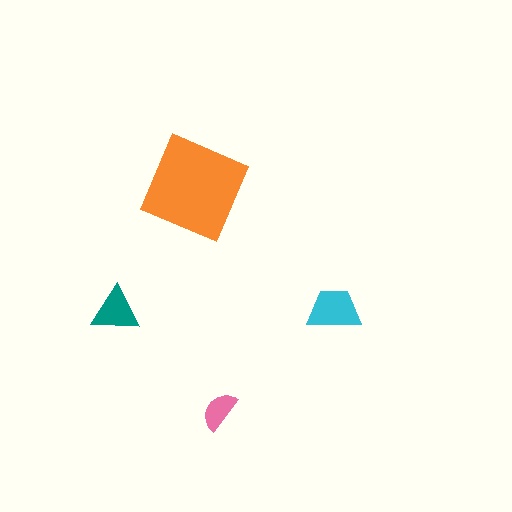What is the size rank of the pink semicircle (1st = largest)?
4th.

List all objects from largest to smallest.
The orange diamond, the cyan trapezoid, the teal triangle, the pink semicircle.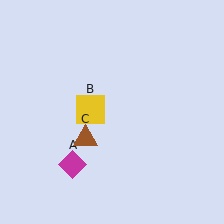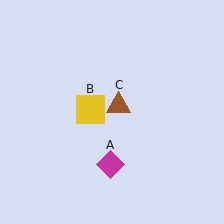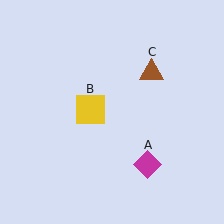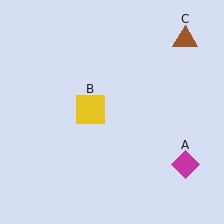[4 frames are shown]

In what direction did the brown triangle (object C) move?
The brown triangle (object C) moved up and to the right.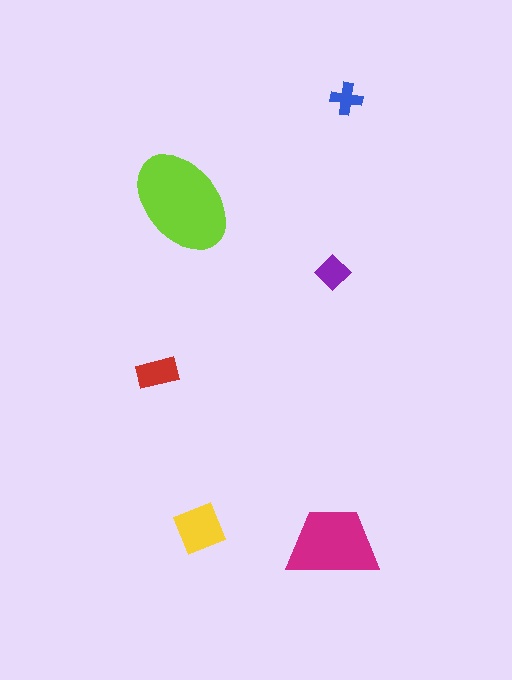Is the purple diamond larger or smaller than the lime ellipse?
Smaller.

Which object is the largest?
The lime ellipse.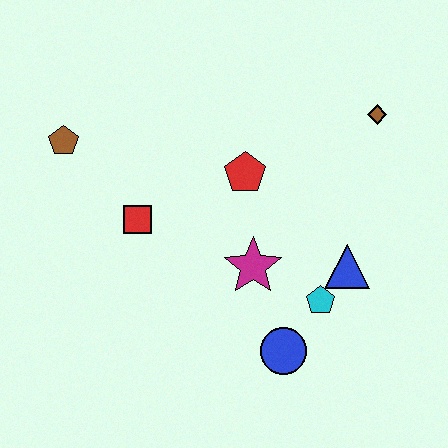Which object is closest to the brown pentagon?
The red square is closest to the brown pentagon.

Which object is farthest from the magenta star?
The brown pentagon is farthest from the magenta star.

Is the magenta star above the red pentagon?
No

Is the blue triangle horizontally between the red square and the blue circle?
No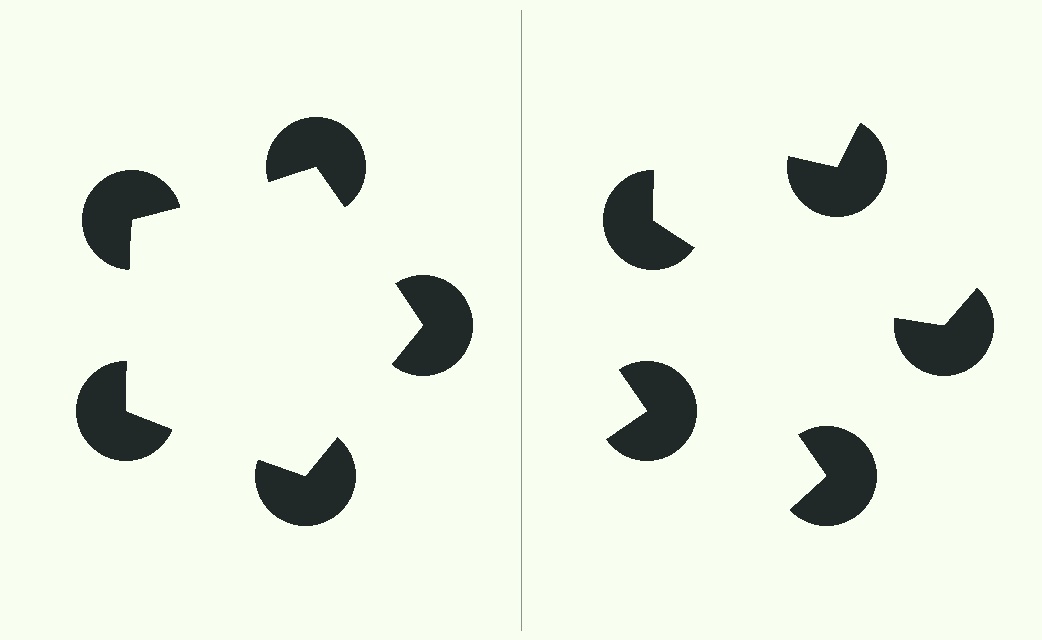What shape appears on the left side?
An illusory pentagon.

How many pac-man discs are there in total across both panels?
10 — 5 on each side.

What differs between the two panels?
The pac-man discs are positioned identically on both sides; only the wedge orientations differ. On the left they align to a pentagon; on the right they are misaligned.